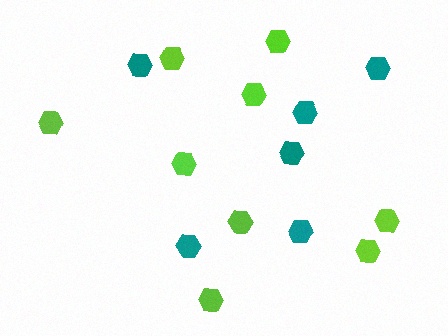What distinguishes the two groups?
There are 2 groups: one group of teal hexagons (6) and one group of lime hexagons (9).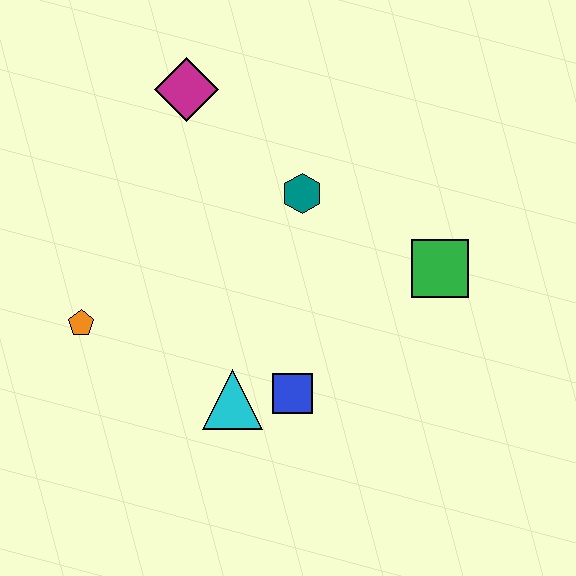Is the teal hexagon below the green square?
No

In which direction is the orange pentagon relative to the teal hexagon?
The orange pentagon is to the left of the teal hexagon.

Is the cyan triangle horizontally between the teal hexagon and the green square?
No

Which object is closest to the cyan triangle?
The blue square is closest to the cyan triangle.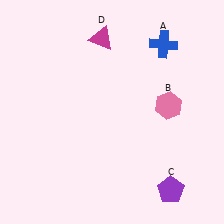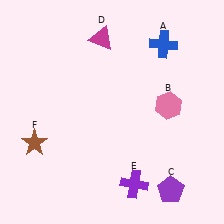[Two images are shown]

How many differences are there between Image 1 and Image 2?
There are 2 differences between the two images.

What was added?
A purple cross (E), a brown star (F) were added in Image 2.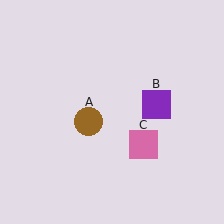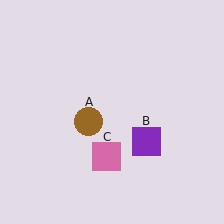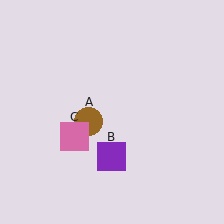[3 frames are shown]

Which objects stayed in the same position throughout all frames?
Brown circle (object A) remained stationary.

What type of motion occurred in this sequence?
The purple square (object B), pink square (object C) rotated clockwise around the center of the scene.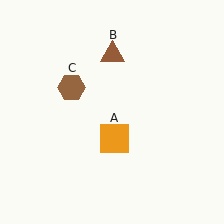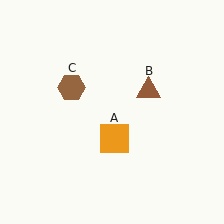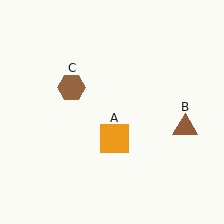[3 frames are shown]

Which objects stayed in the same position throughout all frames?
Orange square (object A) and brown hexagon (object C) remained stationary.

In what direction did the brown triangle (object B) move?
The brown triangle (object B) moved down and to the right.